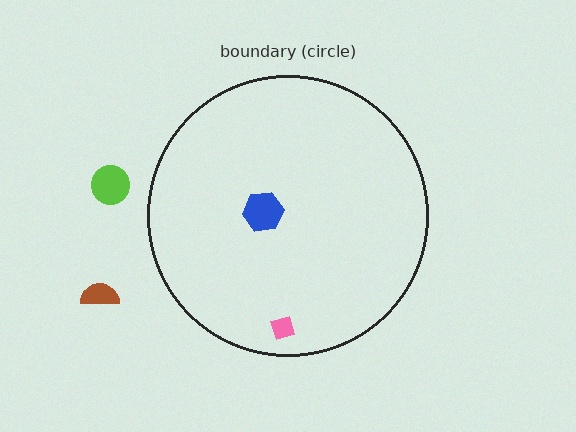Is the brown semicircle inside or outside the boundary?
Outside.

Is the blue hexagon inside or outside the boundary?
Inside.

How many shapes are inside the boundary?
2 inside, 2 outside.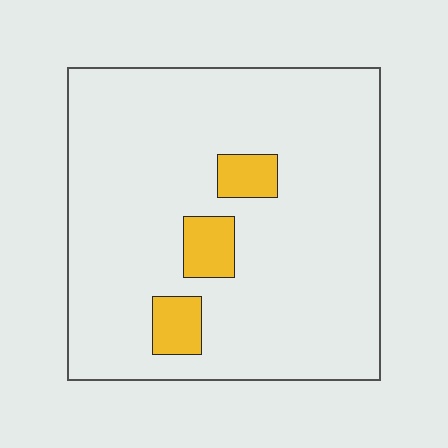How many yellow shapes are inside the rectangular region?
3.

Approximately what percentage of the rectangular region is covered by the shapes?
Approximately 10%.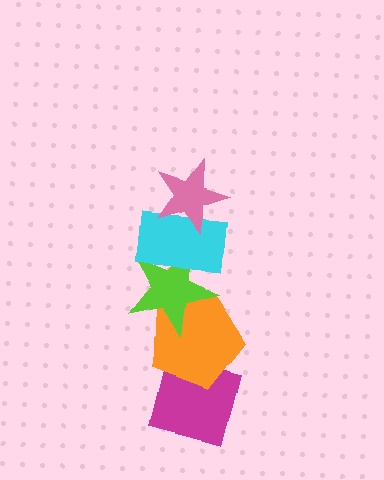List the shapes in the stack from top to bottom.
From top to bottom: the pink star, the cyan rectangle, the lime star, the orange pentagon, the magenta square.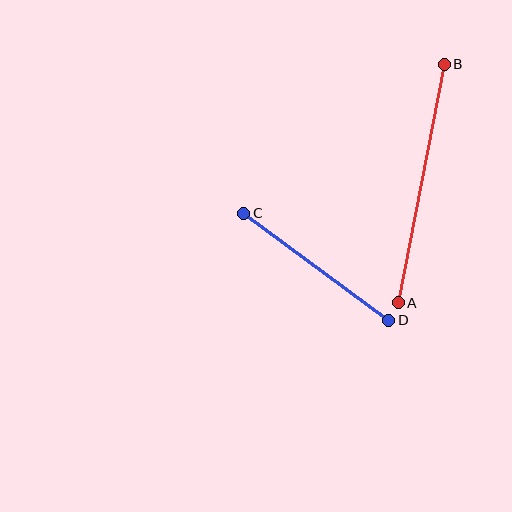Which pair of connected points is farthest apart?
Points A and B are farthest apart.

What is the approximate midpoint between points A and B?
The midpoint is at approximately (421, 183) pixels.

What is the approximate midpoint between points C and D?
The midpoint is at approximately (316, 267) pixels.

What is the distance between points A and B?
The distance is approximately 243 pixels.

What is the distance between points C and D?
The distance is approximately 180 pixels.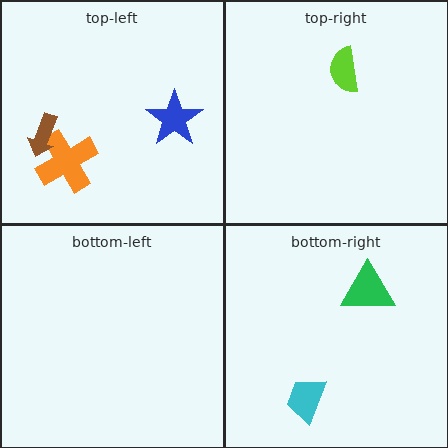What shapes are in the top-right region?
The lime semicircle.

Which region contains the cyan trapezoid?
The bottom-right region.